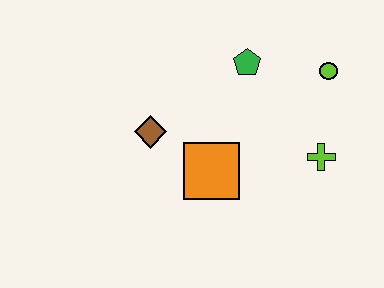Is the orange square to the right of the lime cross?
No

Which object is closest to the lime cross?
The lime circle is closest to the lime cross.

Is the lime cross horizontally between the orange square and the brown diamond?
No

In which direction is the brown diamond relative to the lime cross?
The brown diamond is to the left of the lime cross.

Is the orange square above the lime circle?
No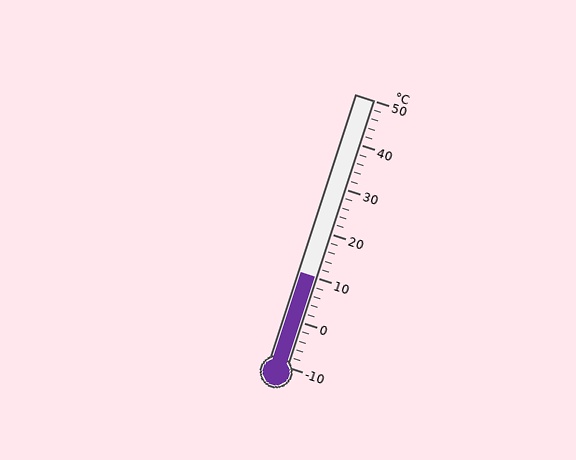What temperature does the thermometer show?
The thermometer shows approximately 10°C.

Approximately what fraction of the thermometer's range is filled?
The thermometer is filled to approximately 35% of its range.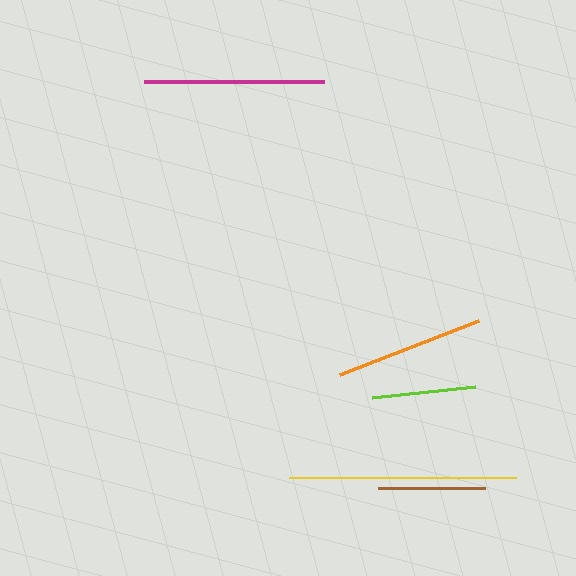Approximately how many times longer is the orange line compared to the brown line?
The orange line is approximately 1.4 times the length of the brown line.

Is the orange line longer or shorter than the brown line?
The orange line is longer than the brown line.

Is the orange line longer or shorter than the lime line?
The orange line is longer than the lime line.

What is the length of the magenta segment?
The magenta segment is approximately 181 pixels long.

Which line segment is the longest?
The yellow line is the longest at approximately 226 pixels.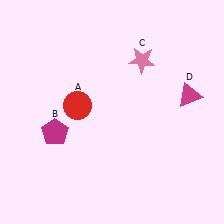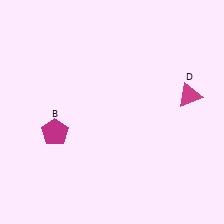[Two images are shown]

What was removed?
The red circle (A), the pink star (C) were removed in Image 2.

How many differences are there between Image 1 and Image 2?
There are 2 differences between the two images.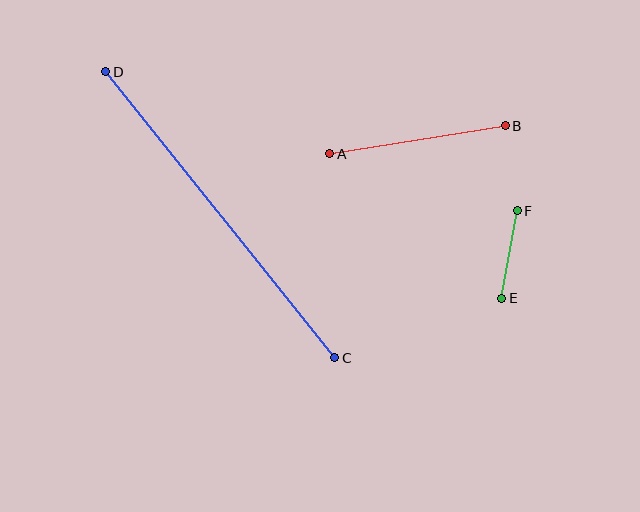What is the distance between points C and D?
The distance is approximately 366 pixels.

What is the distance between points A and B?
The distance is approximately 178 pixels.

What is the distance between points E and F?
The distance is approximately 89 pixels.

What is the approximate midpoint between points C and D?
The midpoint is at approximately (220, 215) pixels.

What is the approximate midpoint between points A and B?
The midpoint is at approximately (418, 140) pixels.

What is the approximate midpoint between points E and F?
The midpoint is at approximately (510, 255) pixels.